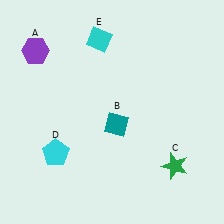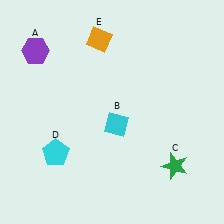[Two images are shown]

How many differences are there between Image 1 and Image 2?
There are 2 differences between the two images.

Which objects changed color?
B changed from teal to cyan. E changed from cyan to orange.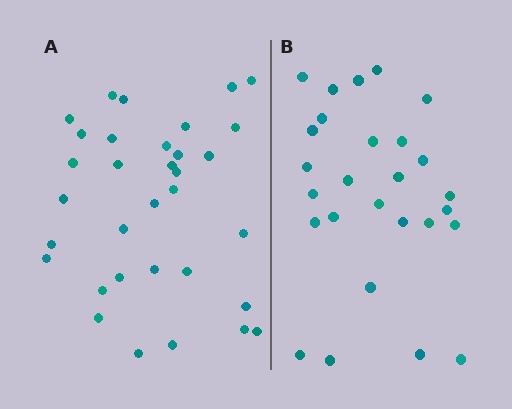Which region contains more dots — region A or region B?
Region A (the left region) has more dots.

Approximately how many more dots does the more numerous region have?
Region A has about 6 more dots than region B.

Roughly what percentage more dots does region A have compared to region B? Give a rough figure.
About 20% more.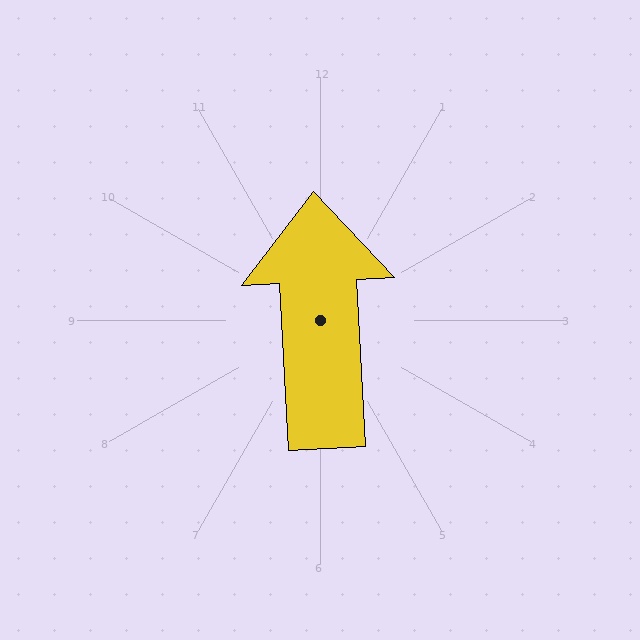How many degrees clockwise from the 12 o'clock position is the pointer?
Approximately 357 degrees.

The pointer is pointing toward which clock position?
Roughly 12 o'clock.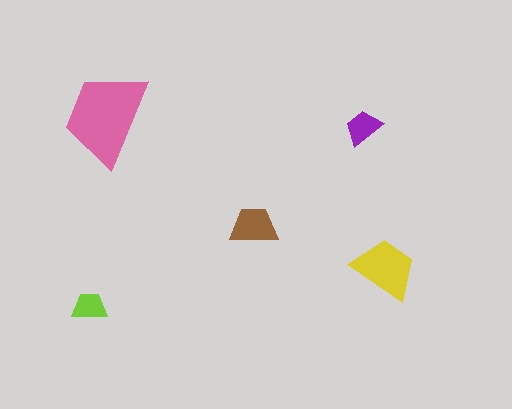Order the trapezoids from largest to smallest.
the pink one, the yellow one, the brown one, the purple one, the lime one.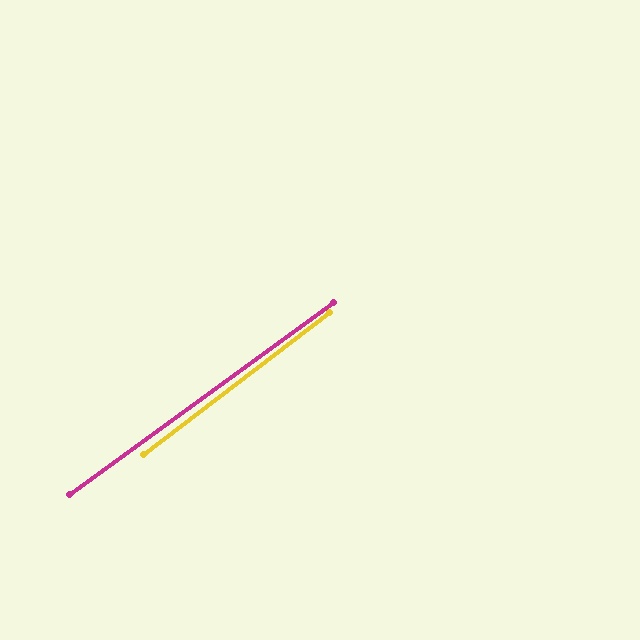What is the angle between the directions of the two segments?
Approximately 1 degree.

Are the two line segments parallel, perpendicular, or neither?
Parallel — their directions differ by only 1.2°.